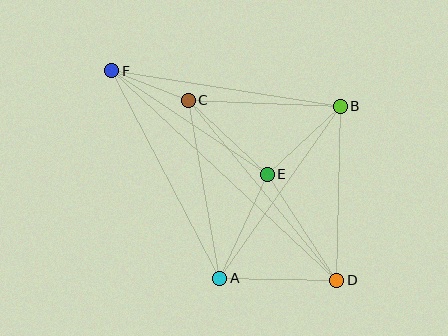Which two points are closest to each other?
Points C and F are closest to each other.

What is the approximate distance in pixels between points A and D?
The distance between A and D is approximately 117 pixels.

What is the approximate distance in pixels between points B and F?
The distance between B and F is approximately 231 pixels.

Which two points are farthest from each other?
Points D and F are farthest from each other.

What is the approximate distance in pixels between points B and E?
The distance between B and E is approximately 100 pixels.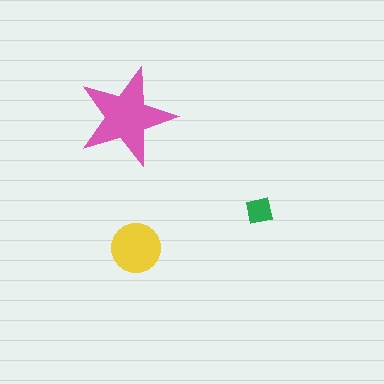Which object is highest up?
The pink star is topmost.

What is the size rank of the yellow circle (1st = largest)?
2nd.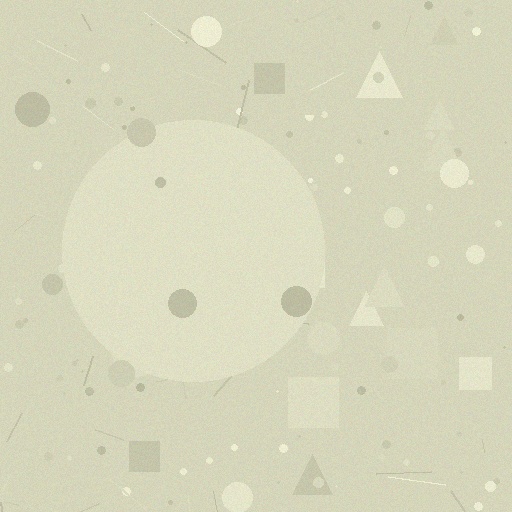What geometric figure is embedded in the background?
A circle is embedded in the background.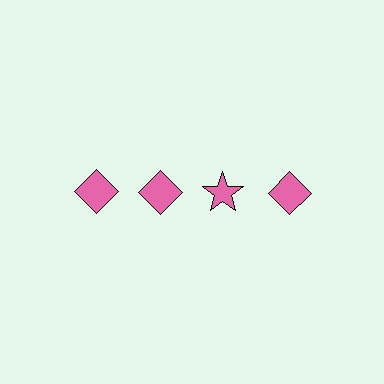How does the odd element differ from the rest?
It has a different shape: star instead of diamond.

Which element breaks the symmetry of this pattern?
The pink star in the top row, center column breaks the symmetry. All other shapes are pink diamonds.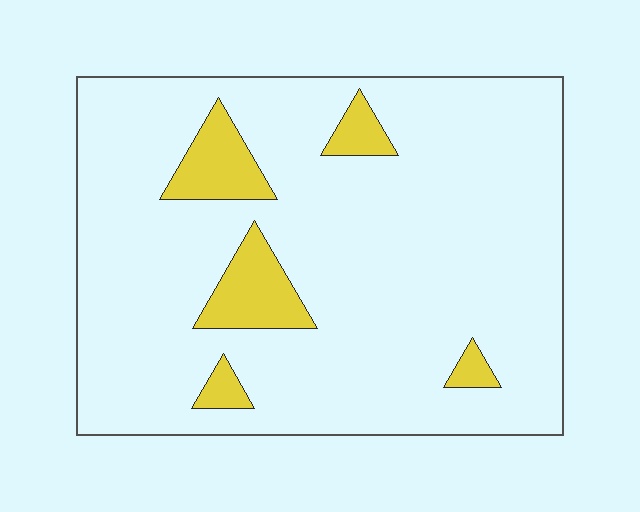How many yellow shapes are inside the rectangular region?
5.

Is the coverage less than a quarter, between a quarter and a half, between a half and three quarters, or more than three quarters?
Less than a quarter.